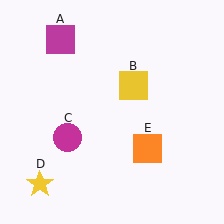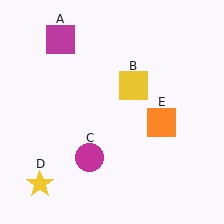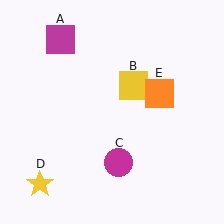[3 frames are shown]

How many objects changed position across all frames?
2 objects changed position: magenta circle (object C), orange square (object E).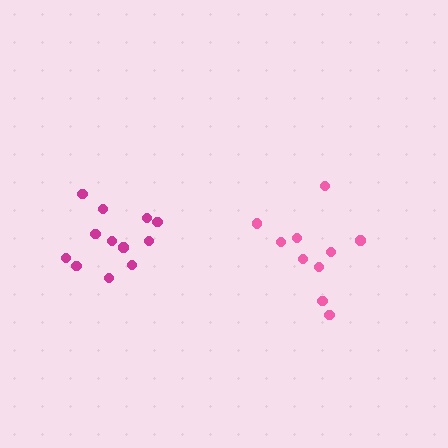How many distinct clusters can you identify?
There are 2 distinct clusters.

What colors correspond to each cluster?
The clusters are colored: magenta, pink.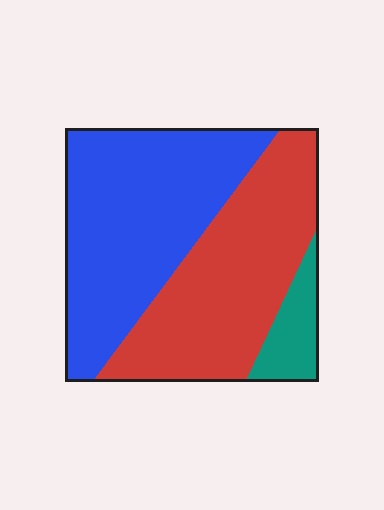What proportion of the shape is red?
Red takes up between a third and a half of the shape.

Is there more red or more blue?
Blue.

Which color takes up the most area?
Blue, at roughly 50%.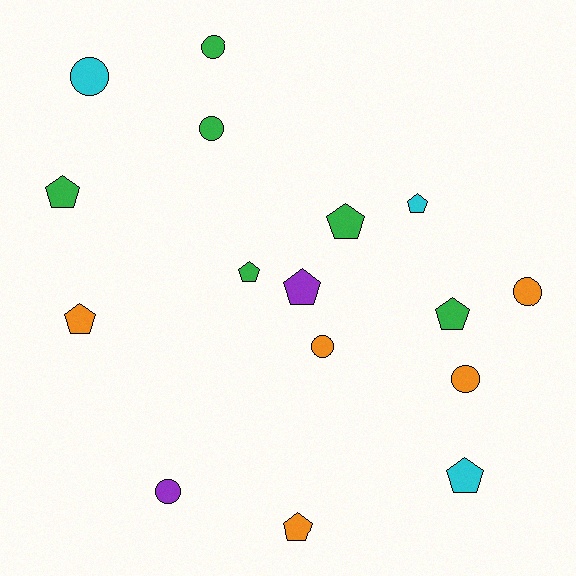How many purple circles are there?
There is 1 purple circle.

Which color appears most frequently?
Green, with 6 objects.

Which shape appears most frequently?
Pentagon, with 9 objects.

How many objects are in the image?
There are 16 objects.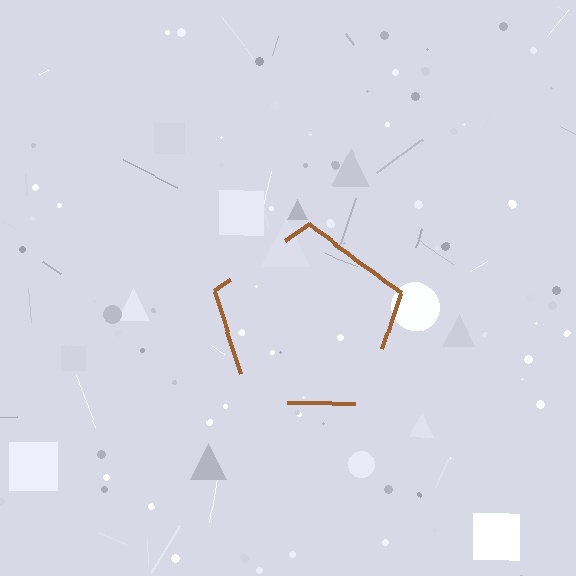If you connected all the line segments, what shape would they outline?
They would outline a pentagon.